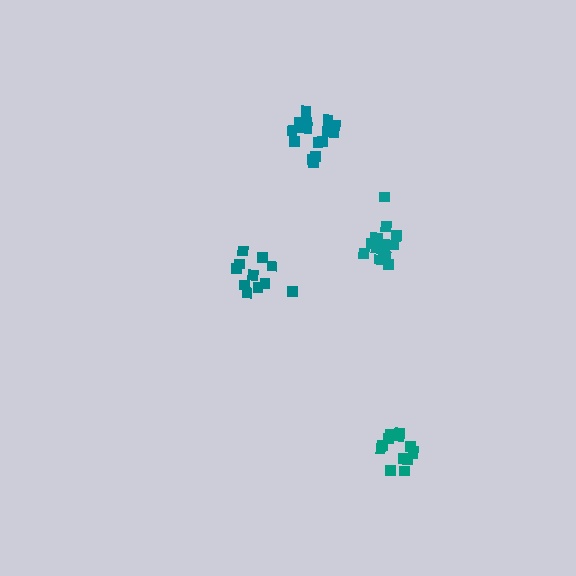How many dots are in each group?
Group 1: 16 dots, Group 2: 11 dots, Group 3: 13 dots, Group 4: 17 dots (57 total).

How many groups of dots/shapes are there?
There are 4 groups.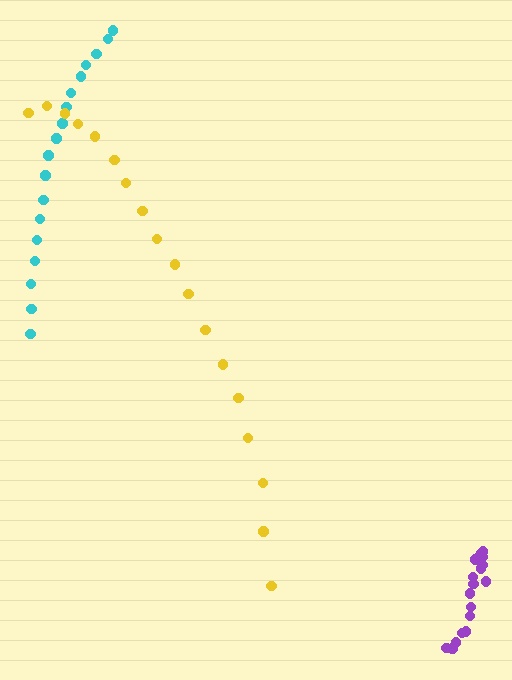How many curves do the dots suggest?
There are 3 distinct paths.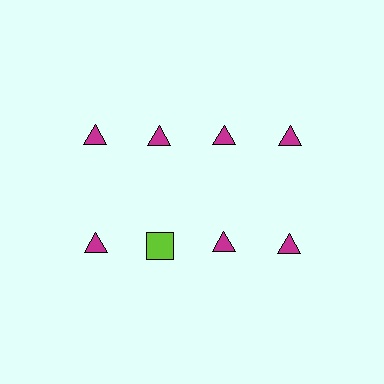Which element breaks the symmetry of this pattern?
The lime square in the second row, second from left column breaks the symmetry. All other shapes are magenta triangles.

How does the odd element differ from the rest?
It differs in both color (lime instead of magenta) and shape (square instead of triangle).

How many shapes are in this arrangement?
There are 8 shapes arranged in a grid pattern.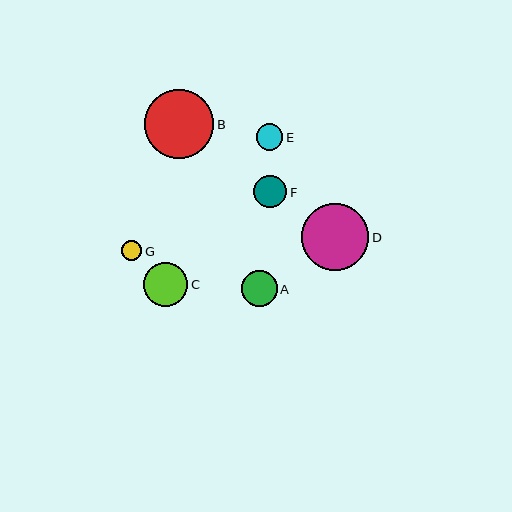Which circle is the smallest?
Circle G is the smallest with a size of approximately 20 pixels.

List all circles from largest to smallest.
From largest to smallest: B, D, C, A, F, E, G.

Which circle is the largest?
Circle B is the largest with a size of approximately 69 pixels.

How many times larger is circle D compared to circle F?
Circle D is approximately 2.1 times the size of circle F.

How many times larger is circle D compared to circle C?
Circle D is approximately 1.5 times the size of circle C.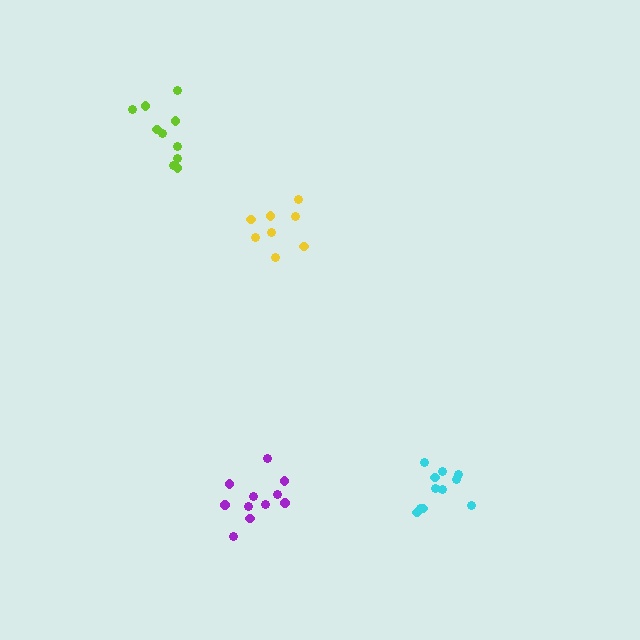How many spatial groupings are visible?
There are 4 spatial groupings.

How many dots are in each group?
Group 1: 8 dots, Group 2: 11 dots, Group 3: 11 dots, Group 4: 10 dots (40 total).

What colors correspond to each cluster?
The clusters are colored: yellow, cyan, purple, lime.